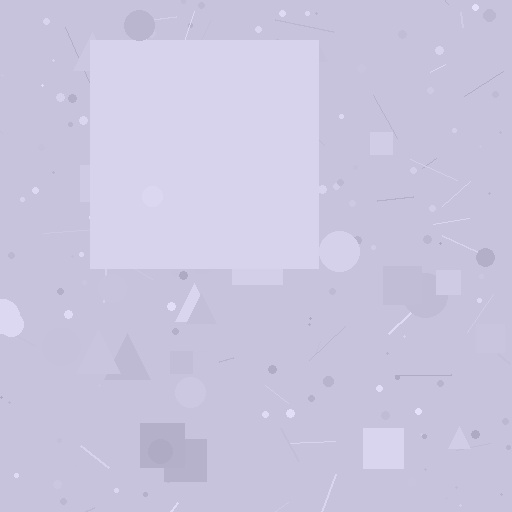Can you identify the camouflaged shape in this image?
The camouflaged shape is a square.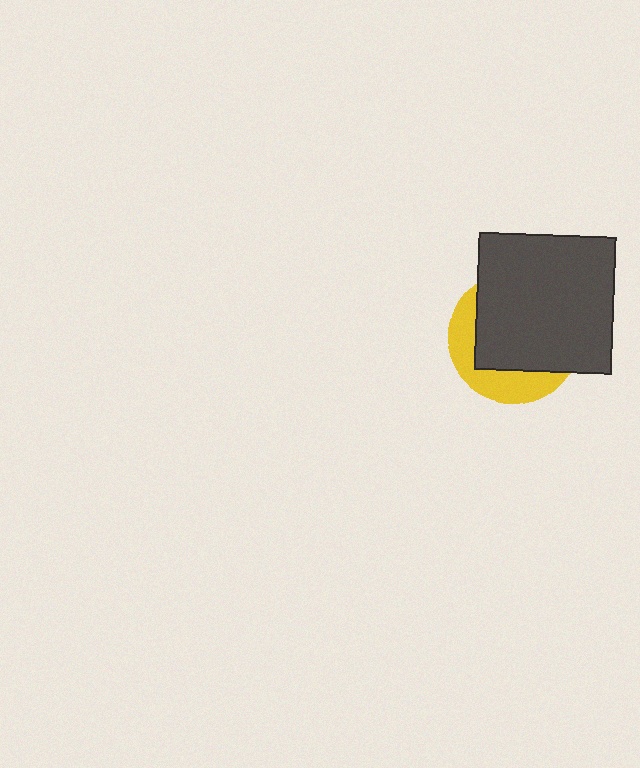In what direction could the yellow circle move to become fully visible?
The yellow circle could move toward the lower-left. That would shift it out from behind the dark gray square entirely.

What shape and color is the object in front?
The object in front is a dark gray square.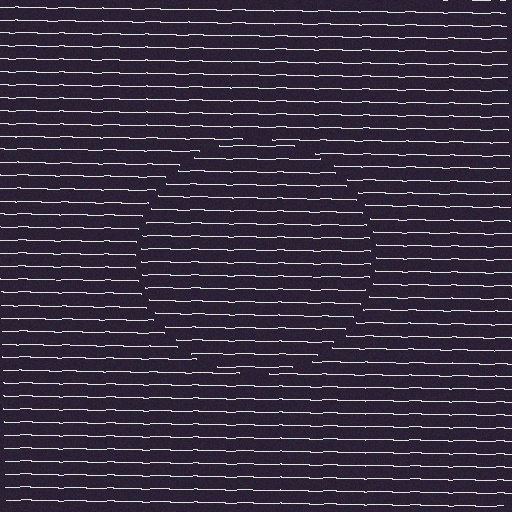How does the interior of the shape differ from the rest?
The interior of the shape contains the same grating, shifted by half a period — the contour is defined by the phase discontinuity where line-ends from the inner and outer gratings abut.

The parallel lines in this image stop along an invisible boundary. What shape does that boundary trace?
An illusory circle. The interior of the shape contains the same grating, shifted by half a period — the contour is defined by the phase discontinuity where line-ends from the inner and outer gratings abut.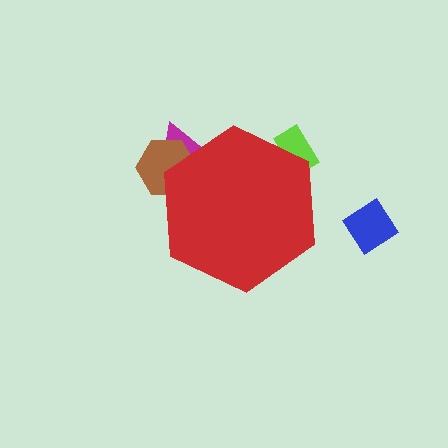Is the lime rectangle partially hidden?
Yes, the lime rectangle is partially hidden behind the red hexagon.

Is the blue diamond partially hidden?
No, the blue diamond is fully visible.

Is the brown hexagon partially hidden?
Yes, the brown hexagon is partially hidden behind the red hexagon.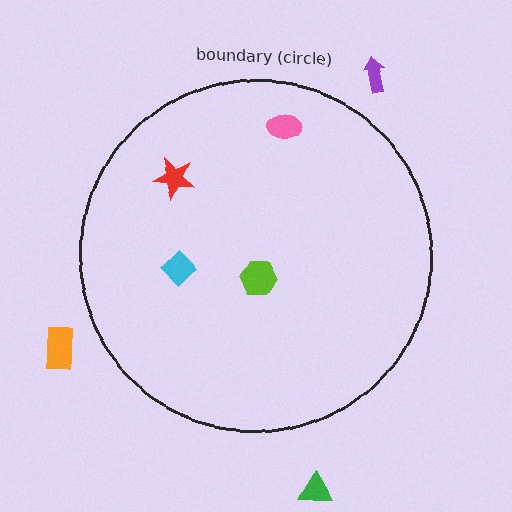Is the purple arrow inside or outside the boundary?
Outside.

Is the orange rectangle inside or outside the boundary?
Outside.